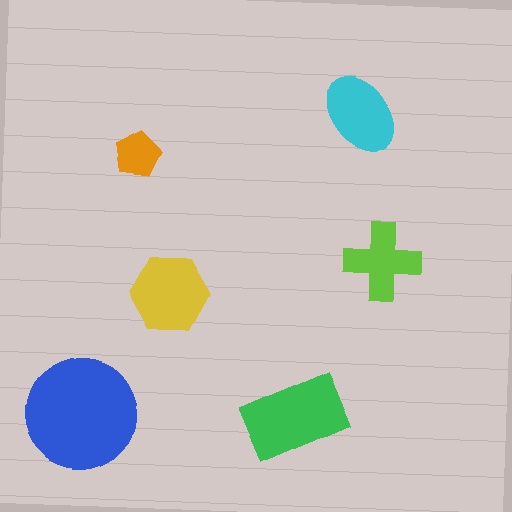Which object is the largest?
The blue circle.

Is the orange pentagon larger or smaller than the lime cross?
Smaller.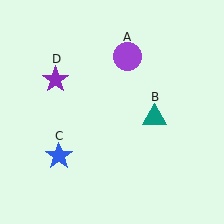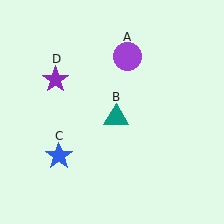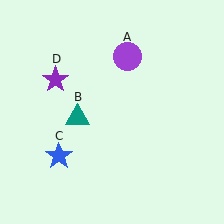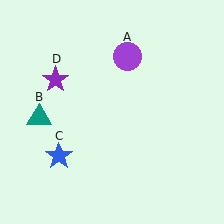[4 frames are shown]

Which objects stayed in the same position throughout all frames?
Purple circle (object A) and blue star (object C) and purple star (object D) remained stationary.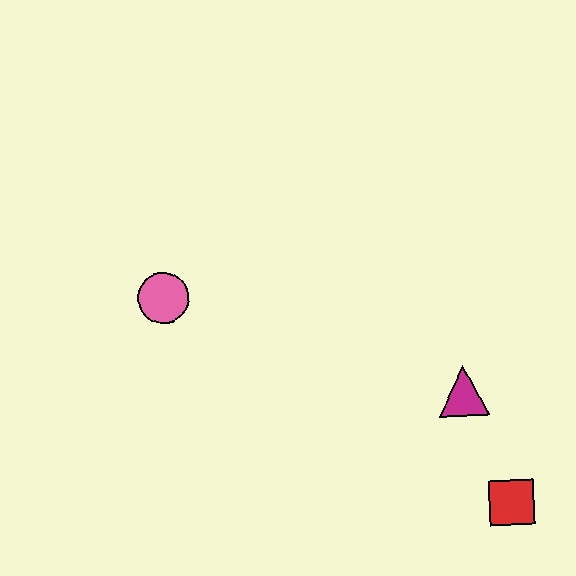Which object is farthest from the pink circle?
The red square is farthest from the pink circle.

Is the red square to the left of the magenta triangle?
No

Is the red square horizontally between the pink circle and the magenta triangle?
No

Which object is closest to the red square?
The magenta triangle is closest to the red square.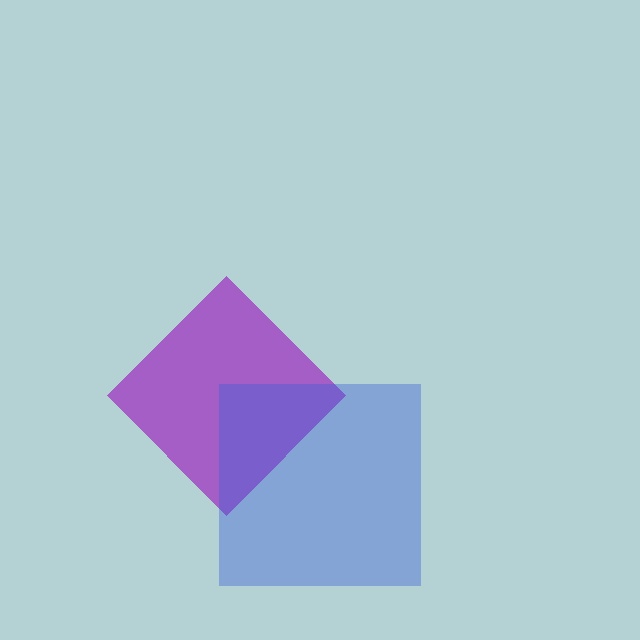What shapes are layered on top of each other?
The layered shapes are: a purple diamond, a blue square.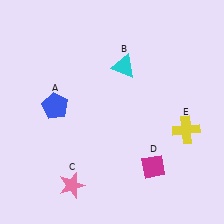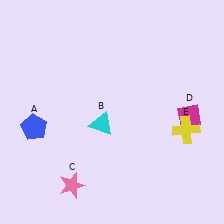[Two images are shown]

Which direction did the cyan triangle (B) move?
The cyan triangle (B) moved down.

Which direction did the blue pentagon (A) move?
The blue pentagon (A) moved left.